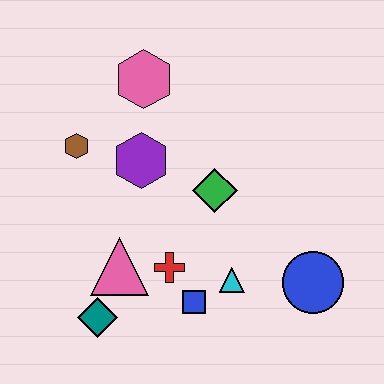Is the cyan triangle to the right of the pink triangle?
Yes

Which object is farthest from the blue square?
The pink hexagon is farthest from the blue square.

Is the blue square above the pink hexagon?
No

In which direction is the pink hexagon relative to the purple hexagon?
The pink hexagon is above the purple hexagon.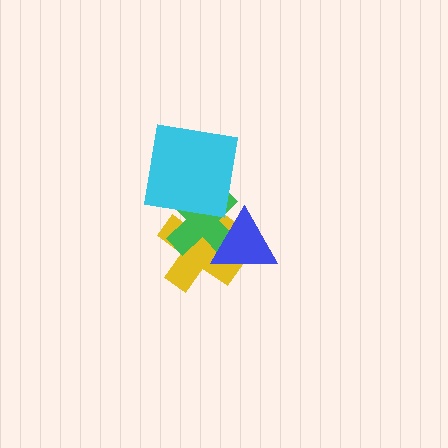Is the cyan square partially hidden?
No, no other shape covers it.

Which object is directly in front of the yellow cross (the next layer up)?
The green cross is directly in front of the yellow cross.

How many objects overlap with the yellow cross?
2 objects overlap with the yellow cross.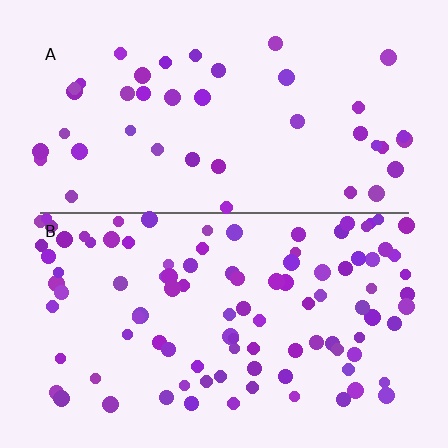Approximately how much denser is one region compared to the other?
Approximately 2.3× — region B over region A.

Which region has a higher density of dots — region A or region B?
B (the bottom).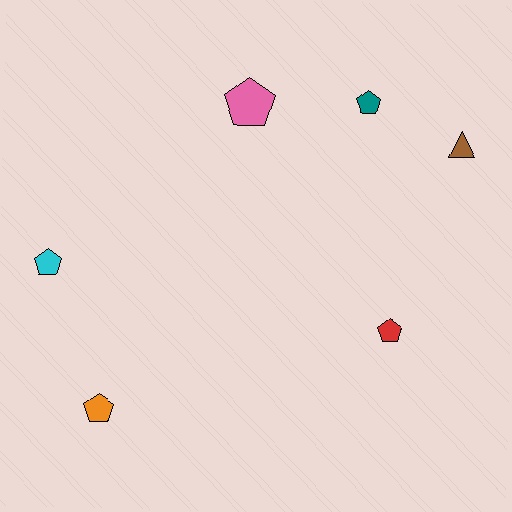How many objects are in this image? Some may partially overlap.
There are 6 objects.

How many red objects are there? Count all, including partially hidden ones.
There is 1 red object.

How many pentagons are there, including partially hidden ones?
There are 5 pentagons.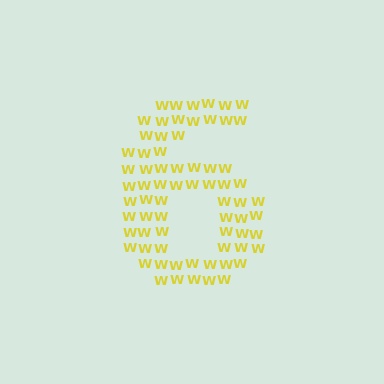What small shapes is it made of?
It is made of small letter W's.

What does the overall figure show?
The overall figure shows the digit 6.